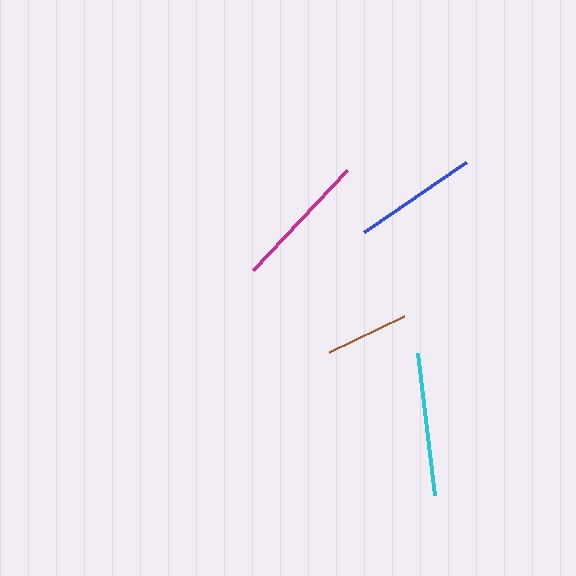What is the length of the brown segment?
The brown segment is approximately 84 pixels long.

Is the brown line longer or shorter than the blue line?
The blue line is longer than the brown line.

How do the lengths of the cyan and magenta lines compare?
The cyan and magenta lines are approximately the same length.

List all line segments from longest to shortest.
From longest to shortest: cyan, magenta, blue, brown.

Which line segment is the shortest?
The brown line is the shortest at approximately 84 pixels.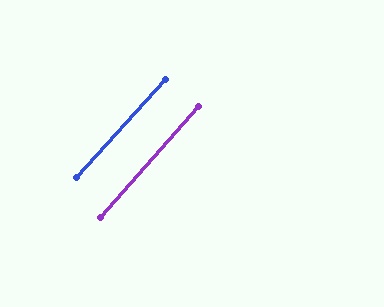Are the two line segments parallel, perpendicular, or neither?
Parallel — their directions differ by only 0.9°.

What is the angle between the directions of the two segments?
Approximately 1 degree.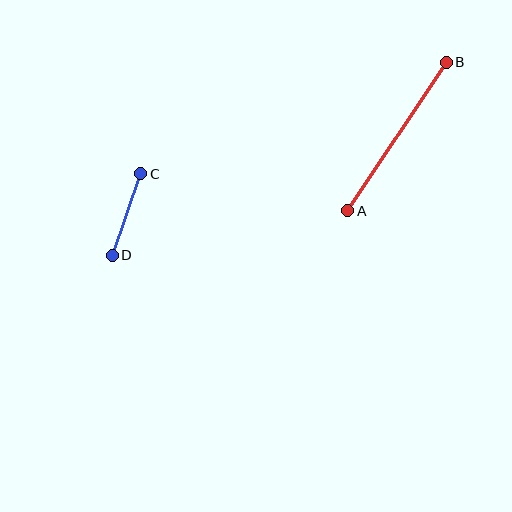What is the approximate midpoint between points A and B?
The midpoint is at approximately (397, 136) pixels.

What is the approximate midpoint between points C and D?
The midpoint is at approximately (126, 215) pixels.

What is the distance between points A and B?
The distance is approximately 178 pixels.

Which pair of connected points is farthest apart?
Points A and B are farthest apart.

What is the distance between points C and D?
The distance is approximately 87 pixels.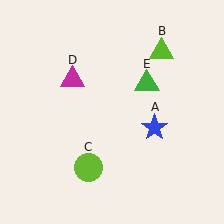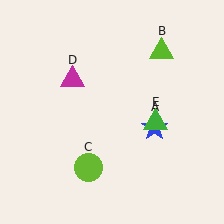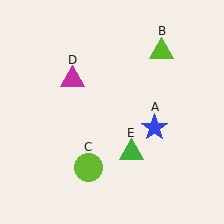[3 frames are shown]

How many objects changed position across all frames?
1 object changed position: green triangle (object E).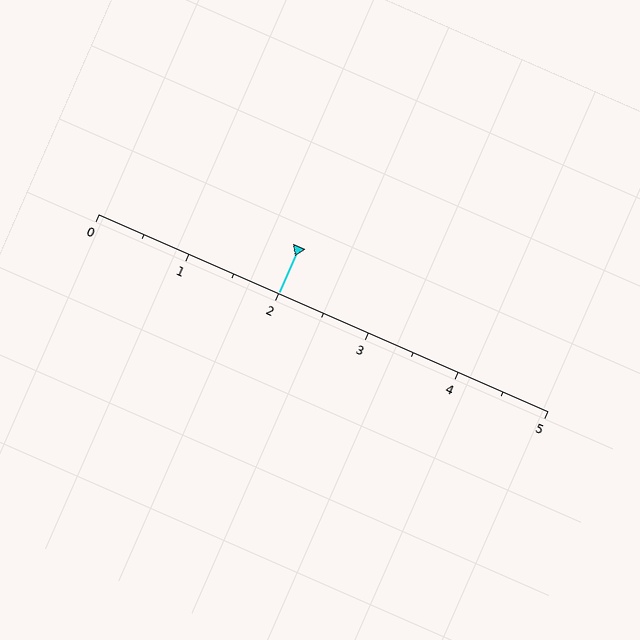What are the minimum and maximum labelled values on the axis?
The axis runs from 0 to 5.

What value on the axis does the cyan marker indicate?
The marker indicates approximately 2.